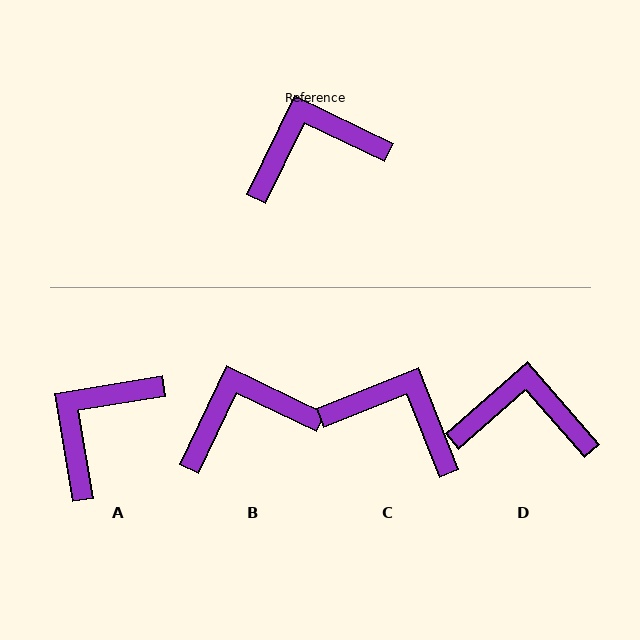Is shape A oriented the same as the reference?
No, it is off by about 35 degrees.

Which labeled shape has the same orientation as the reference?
B.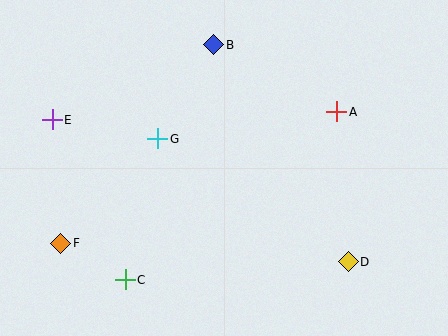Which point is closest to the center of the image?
Point G at (158, 139) is closest to the center.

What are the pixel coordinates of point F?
Point F is at (61, 243).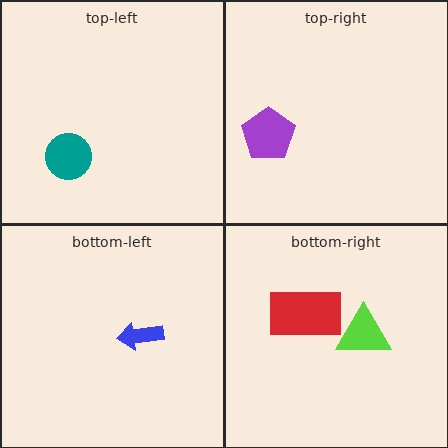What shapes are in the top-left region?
The teal circle.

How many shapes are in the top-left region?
1.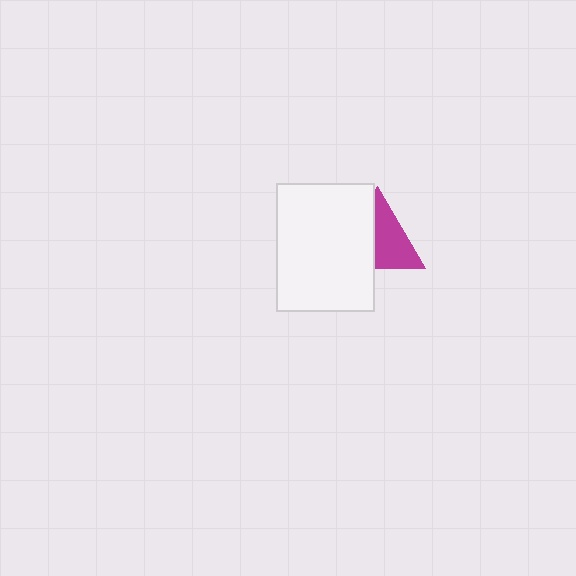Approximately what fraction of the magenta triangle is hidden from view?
Roughly 45% of the magenta triangle is hidden behind the white rectangle.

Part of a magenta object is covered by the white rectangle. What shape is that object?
It is a triangle.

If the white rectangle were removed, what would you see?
You would see the complete magenta triangle.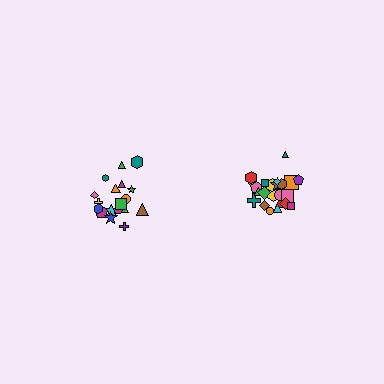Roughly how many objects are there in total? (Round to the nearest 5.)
Roughly 45 objects in total.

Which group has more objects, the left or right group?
The right group.